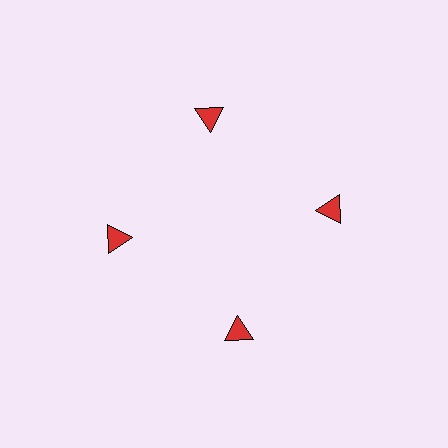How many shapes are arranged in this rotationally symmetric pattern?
There are 4 shapes, arranged in 4 groups of 1.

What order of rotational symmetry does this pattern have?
This pattern has 4-fold rotational symmetry.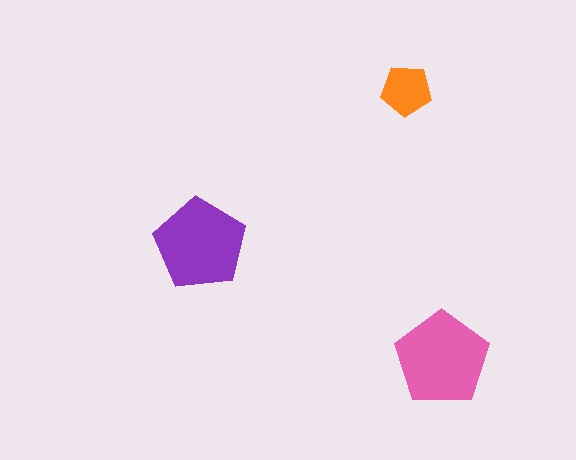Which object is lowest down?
The pink pentagon is bottommost.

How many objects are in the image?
There are 3 objects in the image.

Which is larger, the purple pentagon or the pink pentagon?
The pink one.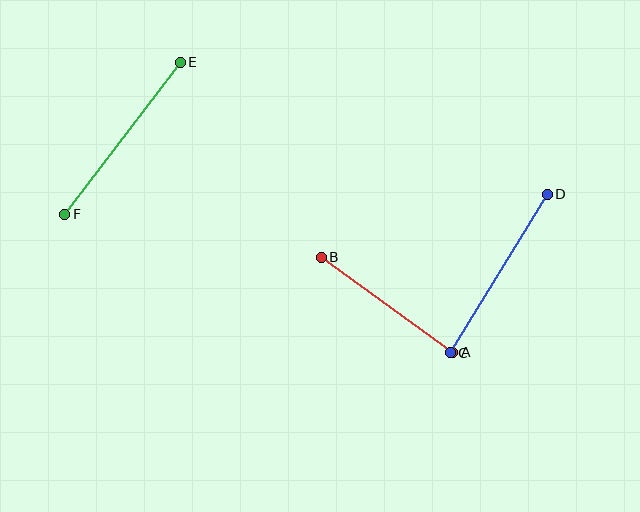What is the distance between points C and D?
The distance is approximately 186 pixels.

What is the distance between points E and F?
The distance is approximately 191 pixels.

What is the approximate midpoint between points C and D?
The midpoint is at approximately (499, 274) pixels.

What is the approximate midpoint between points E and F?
The midpoint is at approximately (122, 138) pixels.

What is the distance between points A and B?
The distance is approximately 162 pixels.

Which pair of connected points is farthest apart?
Points E and F are farthest apart.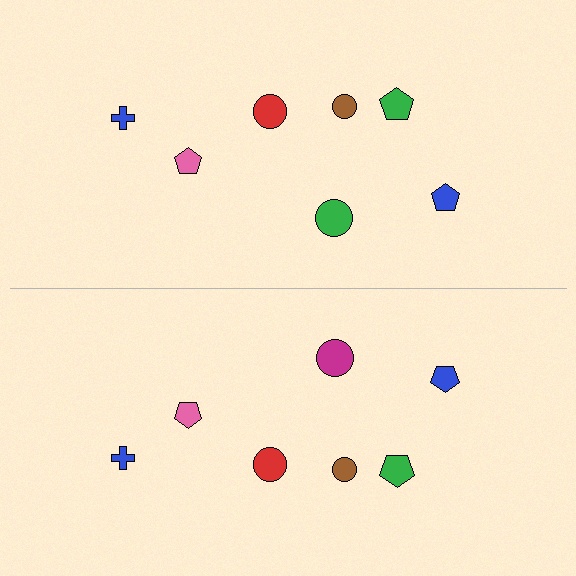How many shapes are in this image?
There are 14 shapes in this image.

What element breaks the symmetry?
The magenta circle on the bottom side breaks the symmetry — its mirror counterpart is green.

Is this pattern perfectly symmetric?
No, the pattern is not perfectly symmetric. The magenta circle on the bottom side breaks the symmetry — its mirror counterpart is green.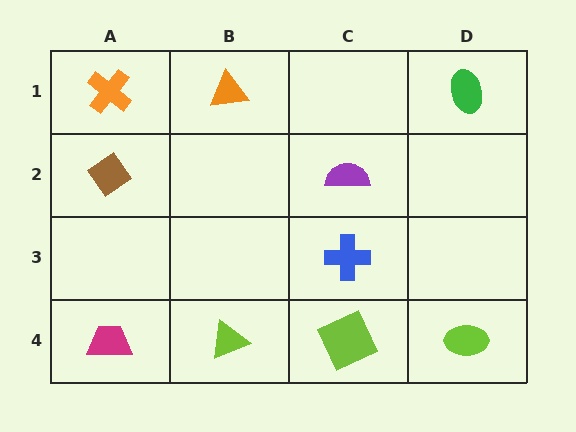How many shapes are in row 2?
2 shapes.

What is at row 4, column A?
A magenta trapezoid.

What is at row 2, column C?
A purple semicircle.